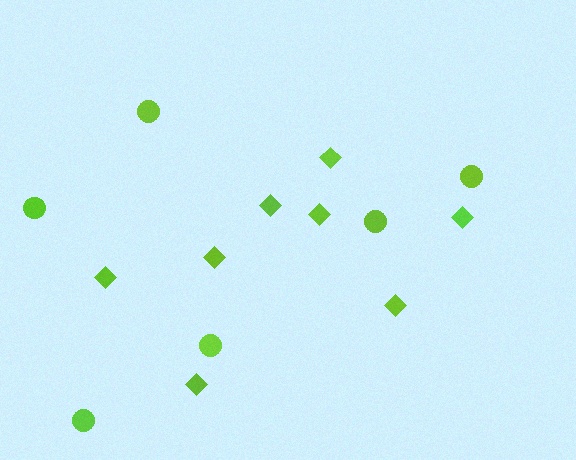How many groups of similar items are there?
There are 2 groups: one group of circles (6) and one group of diamonds (8).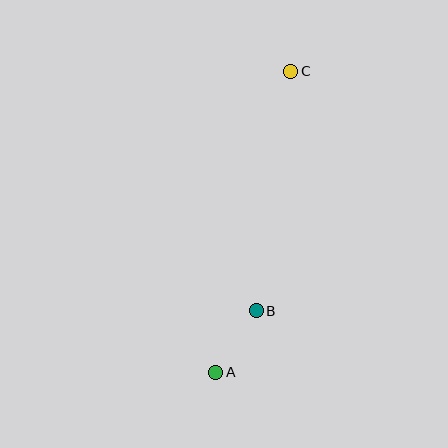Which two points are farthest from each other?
Points A and C are farthest from each other.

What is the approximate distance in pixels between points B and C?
The distance between B and C is approximately 242 pixels.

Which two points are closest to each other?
Points A and B are closest to each other.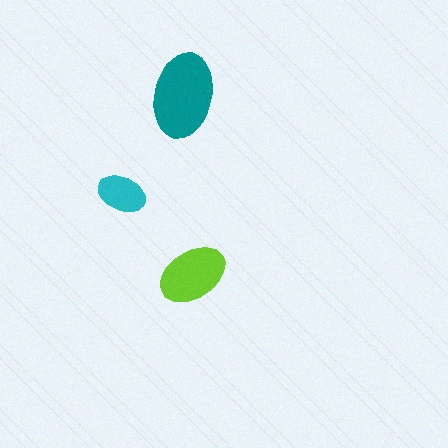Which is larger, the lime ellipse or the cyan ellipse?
The lime one.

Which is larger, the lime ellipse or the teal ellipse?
The teal one.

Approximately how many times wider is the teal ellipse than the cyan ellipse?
About 1.5 times wider.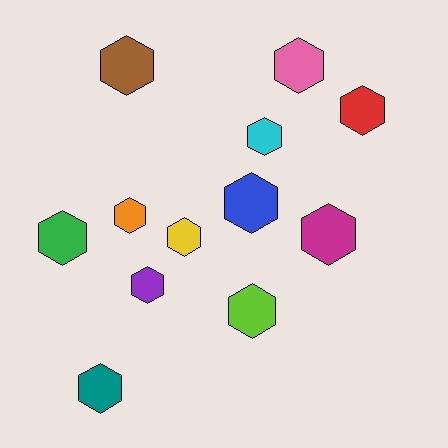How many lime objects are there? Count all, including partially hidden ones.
There is 1 lime object.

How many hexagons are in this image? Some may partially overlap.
There are 12 hexagons.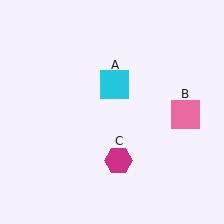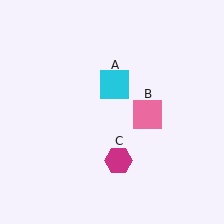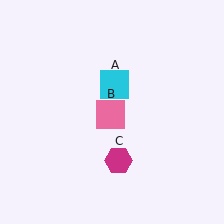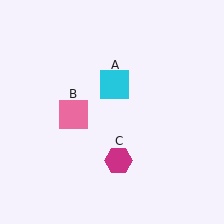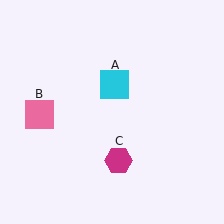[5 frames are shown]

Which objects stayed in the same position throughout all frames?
Cyan square (object A) and magenta hexagon (object C) remained stationary.